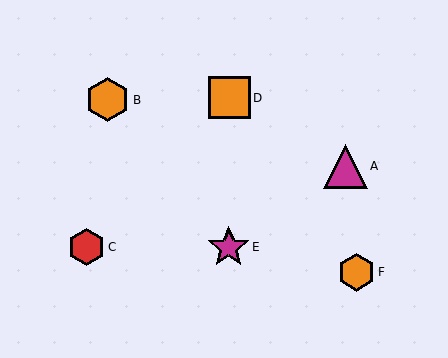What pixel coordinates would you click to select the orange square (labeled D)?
Click at (229, 98) to select the orange square D.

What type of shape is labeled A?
Shape A is a magenta triangle.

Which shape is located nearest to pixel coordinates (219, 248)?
The magenta star (labeled E) at (229, 247) is nearest to that location.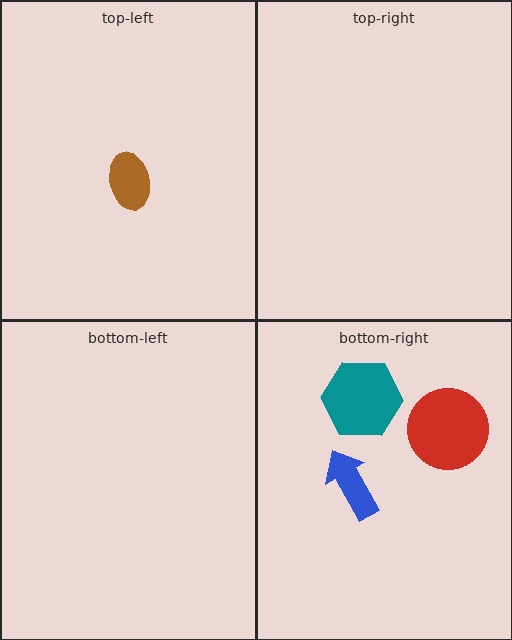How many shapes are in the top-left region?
1.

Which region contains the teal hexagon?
The bottom-right region.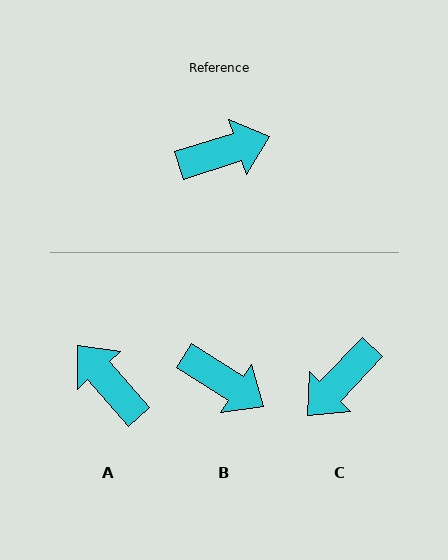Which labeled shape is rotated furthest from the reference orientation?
C, about 151 degrees away.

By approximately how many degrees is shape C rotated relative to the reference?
Approximately 151 degrees clockwise.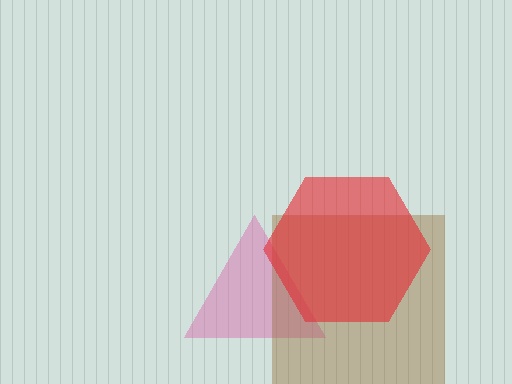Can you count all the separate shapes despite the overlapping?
Yes, there are 3 separate shapes.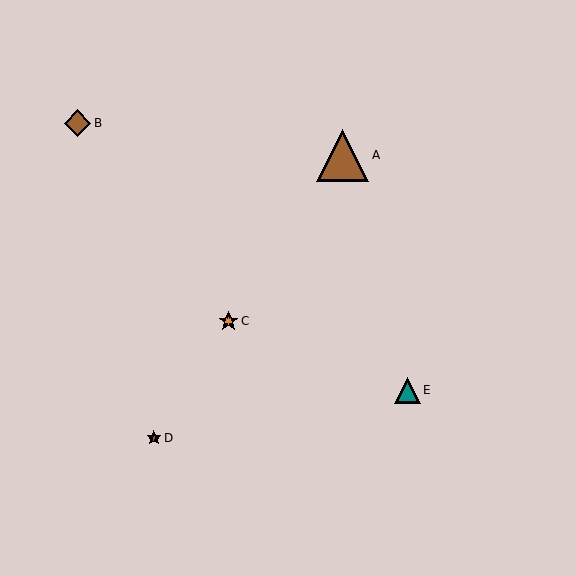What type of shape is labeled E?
Shape E is a teal triangle.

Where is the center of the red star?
The center of the red star is at (154, 438).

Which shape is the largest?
The brown triangle (labeled A) is the largest.